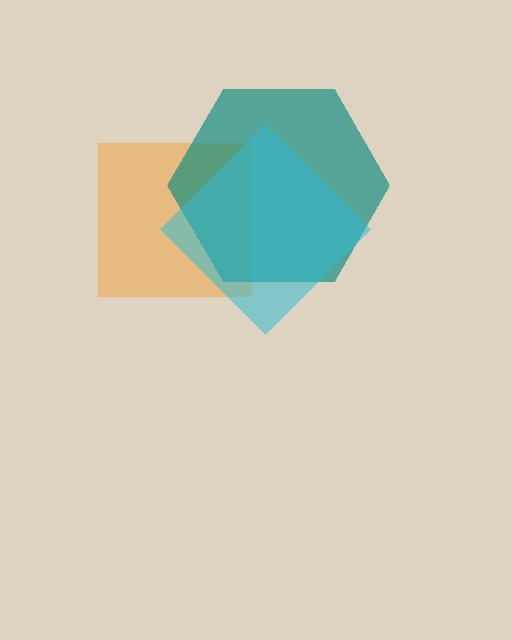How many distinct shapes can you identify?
There are 3 distinct shapes: an orange square, a teal hexagon, a cyan diamond.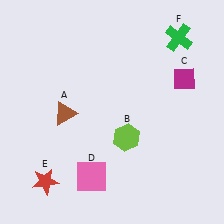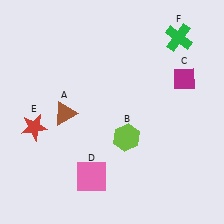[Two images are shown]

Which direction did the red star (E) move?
The red star (E) moved up.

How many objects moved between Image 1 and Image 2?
1 object moved between the two images.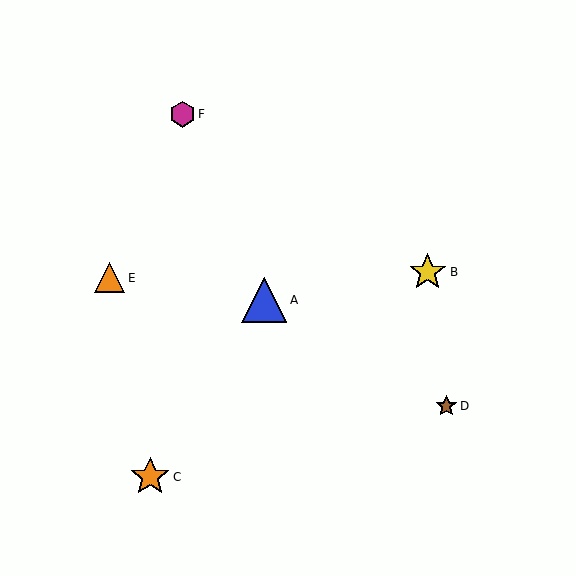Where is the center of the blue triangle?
The center of the blue triangle is at (264, 300).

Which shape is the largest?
The blue triangle (labeled A) is the largest.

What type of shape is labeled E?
Shape E is an orange triangle.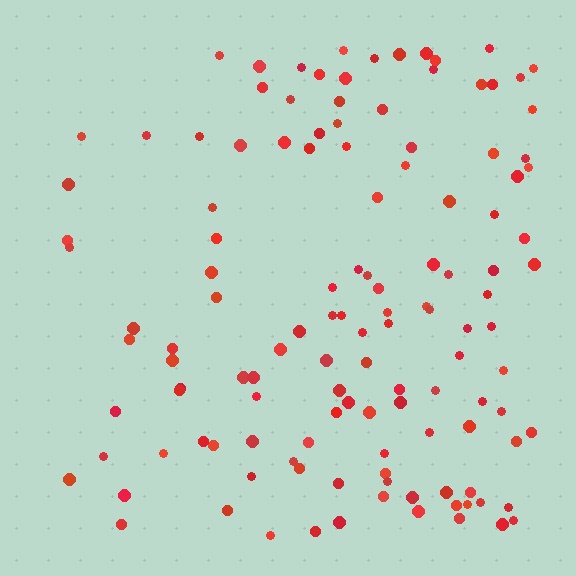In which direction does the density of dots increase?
From left to right, with the right side densest.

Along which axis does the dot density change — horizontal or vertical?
Horizontal.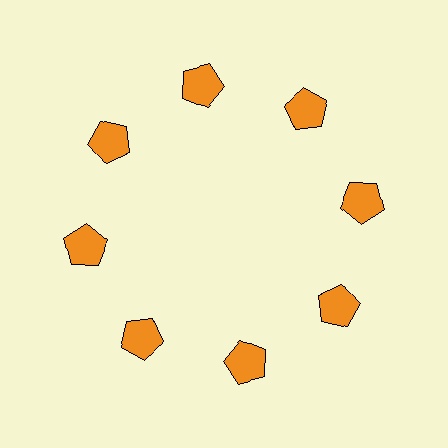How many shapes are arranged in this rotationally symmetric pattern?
There are 8 shapes, arranged in 8 groups of 1.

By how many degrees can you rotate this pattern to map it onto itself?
The pattern maps onto itself every 45 degrees of rotation.